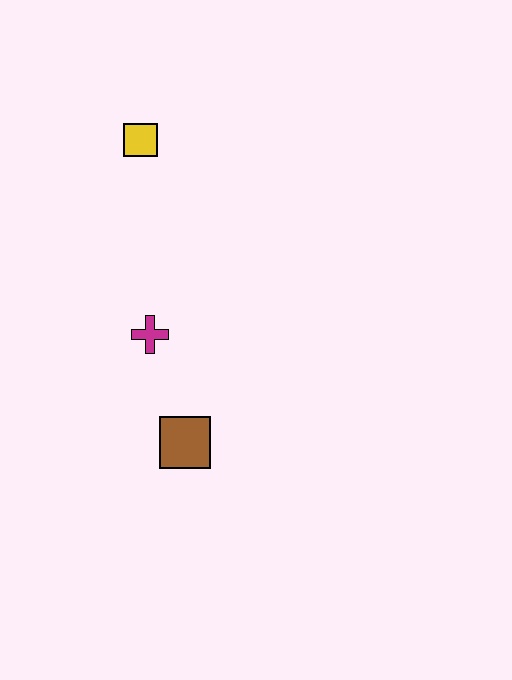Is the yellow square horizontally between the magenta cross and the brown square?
No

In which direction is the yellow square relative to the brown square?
The yellow square is above the brown square.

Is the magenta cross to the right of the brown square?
No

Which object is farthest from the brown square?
The yellow square is farthest from the brown square.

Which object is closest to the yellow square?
The magenta cross is closest to the yellow square.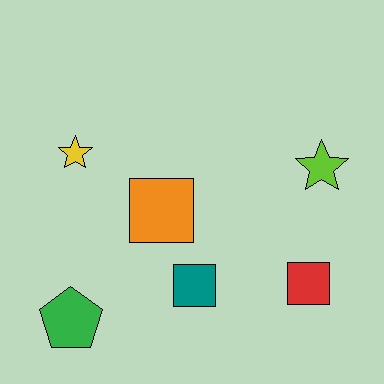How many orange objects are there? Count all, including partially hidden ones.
There is 1 orange object.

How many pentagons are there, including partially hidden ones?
There is 1 pentagon.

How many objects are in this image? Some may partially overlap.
There are 6 objects.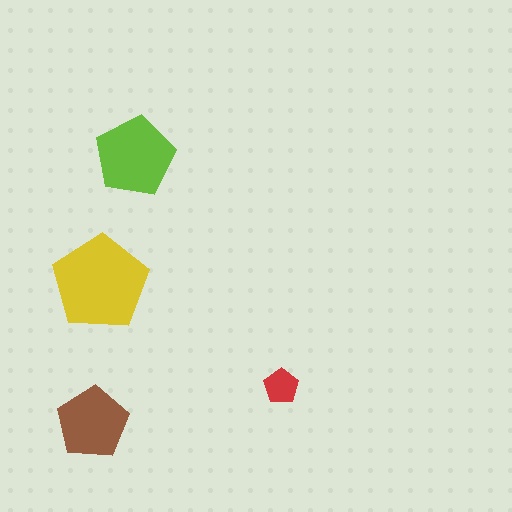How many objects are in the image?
There are 4 objects in the image.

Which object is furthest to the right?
The red pentagon is rightmost.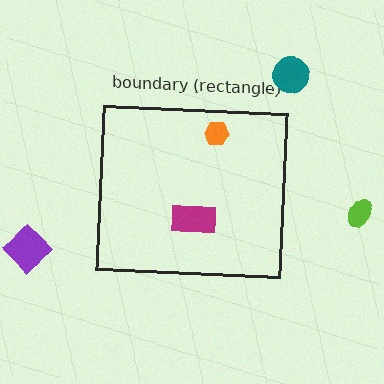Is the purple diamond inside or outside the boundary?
Outside.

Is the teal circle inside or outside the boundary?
Outside.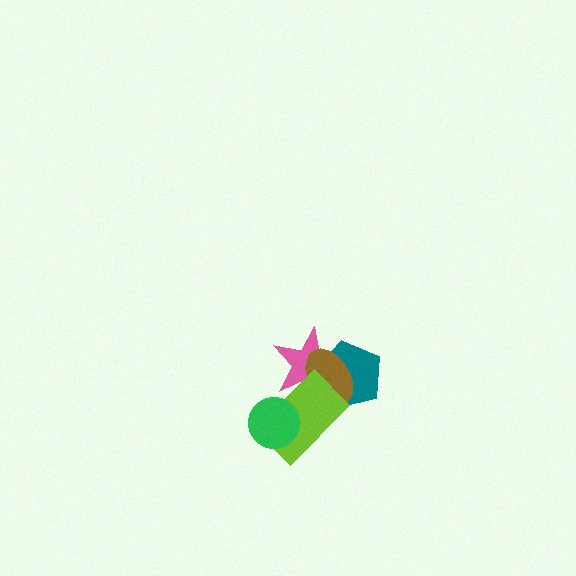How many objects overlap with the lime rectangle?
4 objects overlap with the lime rectangle.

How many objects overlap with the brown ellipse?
3 objects overlap with the brown ellipse.